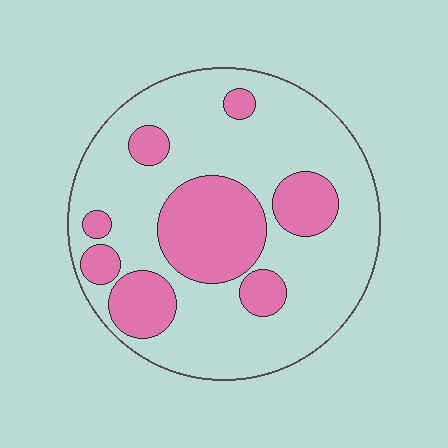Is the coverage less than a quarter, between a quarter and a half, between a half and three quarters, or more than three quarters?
Between a quarter and a half.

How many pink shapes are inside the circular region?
8.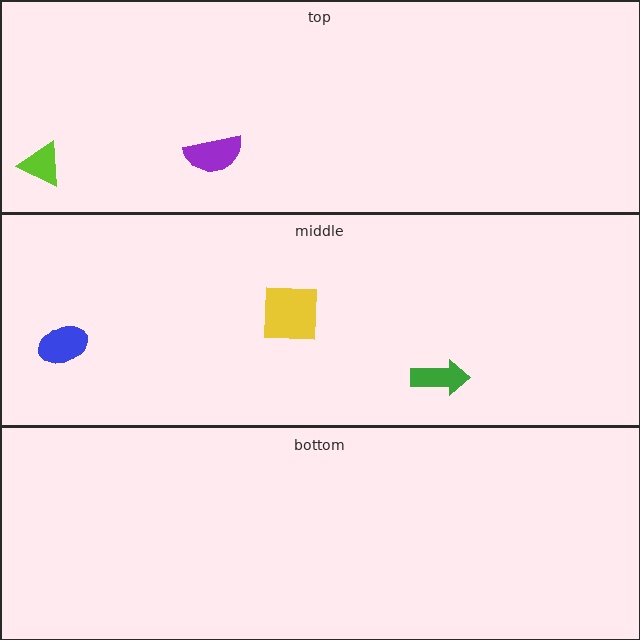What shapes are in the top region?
The purple semicircle, the lime triangle.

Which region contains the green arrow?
The middle region.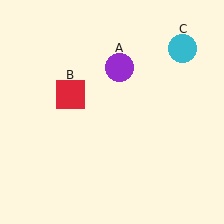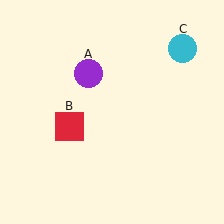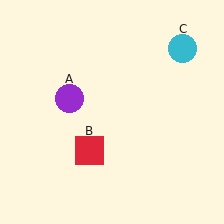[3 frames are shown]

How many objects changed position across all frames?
2 objects changed position: purple circle (object A), red square (object B).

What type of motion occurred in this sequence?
The purple circle (object A), red square (object B) rotated counterclockwise around the center of the scene.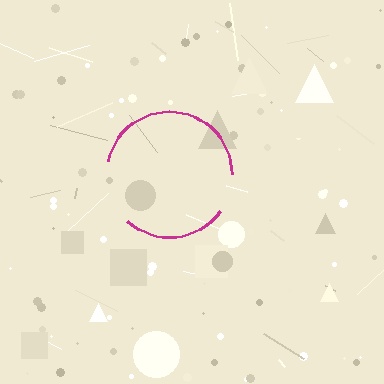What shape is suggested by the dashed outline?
The dashed outline suggests a circle.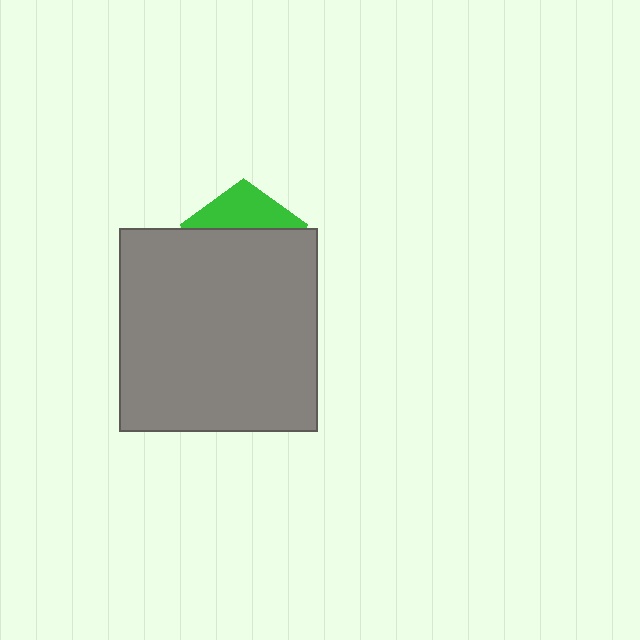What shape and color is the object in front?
The object in front is a gray rectangle.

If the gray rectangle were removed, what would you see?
You would see the complete green pentagon.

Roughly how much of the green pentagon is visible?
A small part of it is visible (roughly 31%).